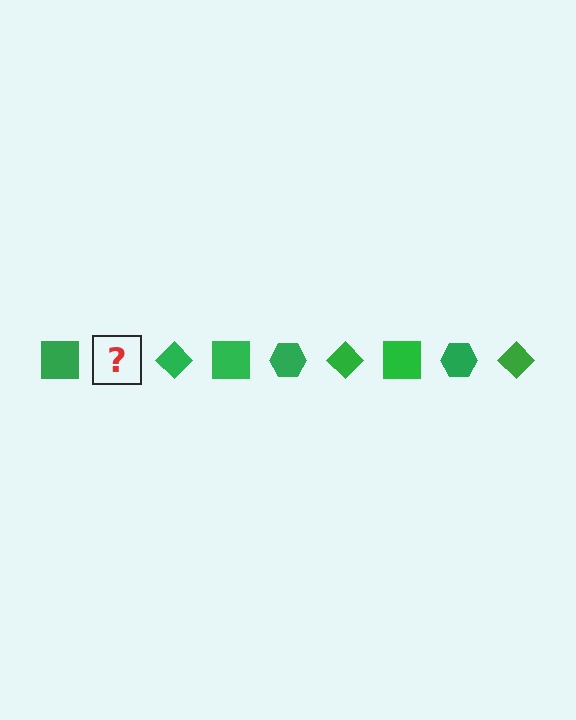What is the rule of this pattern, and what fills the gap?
The rule is that the pattern cycles through square, hexagon, diamond shapes in green. The gap should be filled with a green hexagon.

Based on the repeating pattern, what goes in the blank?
The blank should be a green hexagon.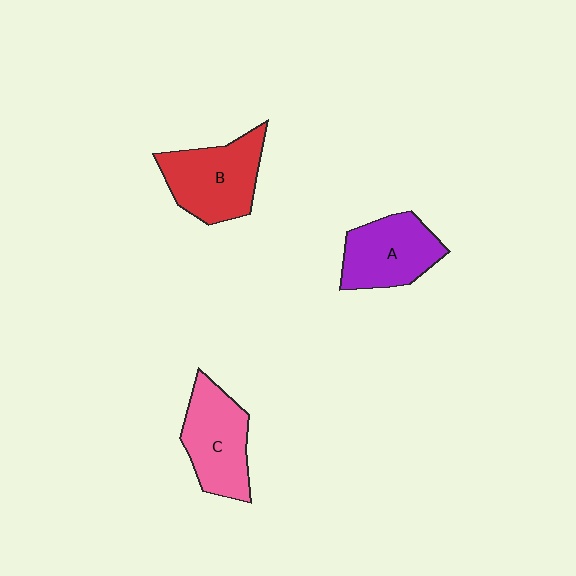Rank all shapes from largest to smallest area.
From largest to smallest: B (red), C (pink), A (purple).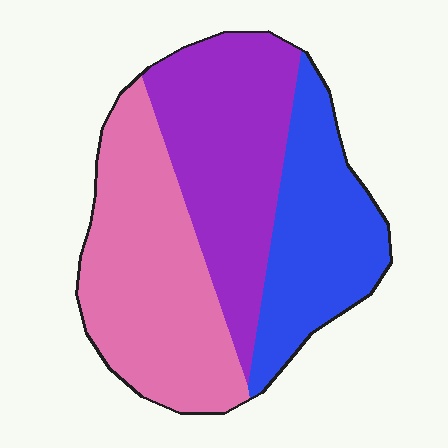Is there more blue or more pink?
Pink.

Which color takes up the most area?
Pink, at roughly 40%.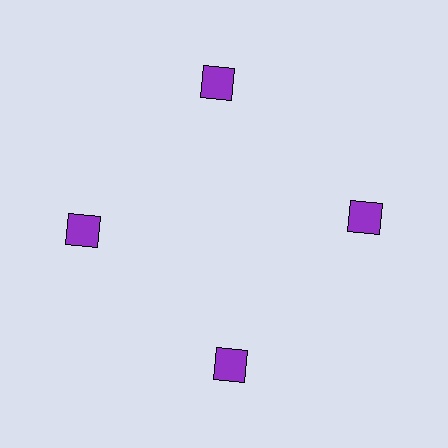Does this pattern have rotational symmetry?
Yes, this pattern has 4-fold rotational symmetry. It looks the same after rotating 90 degrees around the center.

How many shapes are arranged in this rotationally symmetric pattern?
There are 4 shapes, arranged in 4 groups of 1.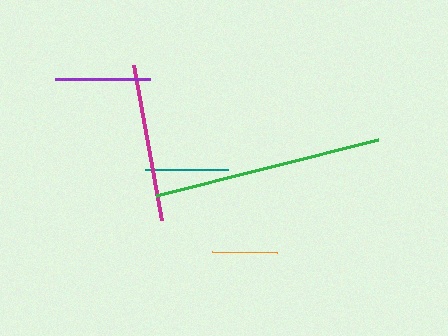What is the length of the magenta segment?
The magenta segment is approximately 157 pixels long.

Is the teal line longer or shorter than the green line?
The green line is longer than the teal line.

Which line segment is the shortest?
The orange line is the shortest at approximately 65 pixels.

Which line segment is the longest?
The green line is the longest at approximately 229 pixels.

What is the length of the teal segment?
The teal segment is approximately 83 pixels long.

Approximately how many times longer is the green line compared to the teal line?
The green line is approximately 2.8 times the length of the teal line.